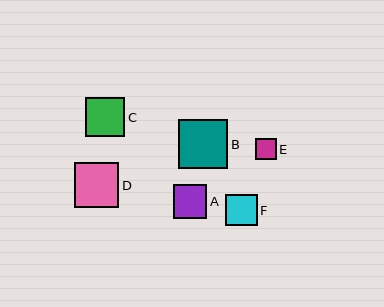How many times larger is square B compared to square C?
Square B is approximately 1.3 times the size of square C.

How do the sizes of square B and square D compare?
Square B and square D are approximately the same size.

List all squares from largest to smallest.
From largest to smallest: B, D, C, A, F, E.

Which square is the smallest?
Square E is the smallest with a size of approximately 21 pixels.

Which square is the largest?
Square B is the largest with a size of approximately 49 pixels.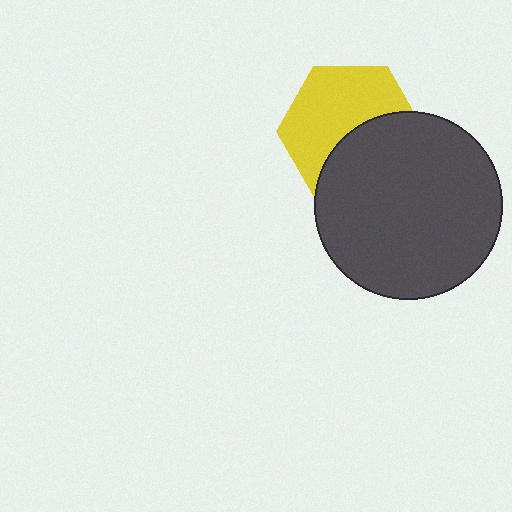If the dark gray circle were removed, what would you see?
You would see the complete yellow hexagon.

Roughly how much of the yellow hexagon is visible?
About half of it is visible (roughly 58%).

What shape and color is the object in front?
The object in front is a dark gray circle.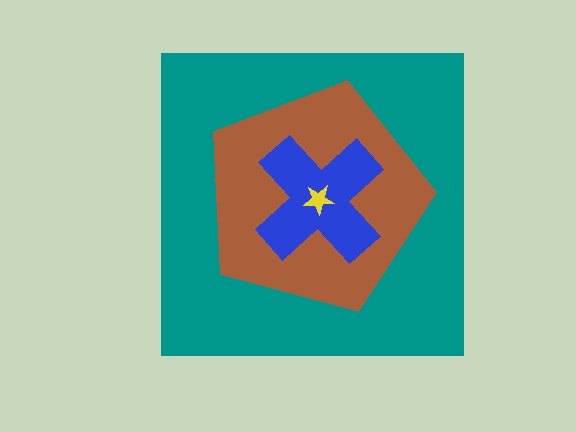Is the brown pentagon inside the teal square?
Yes.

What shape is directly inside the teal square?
The brown pentagon.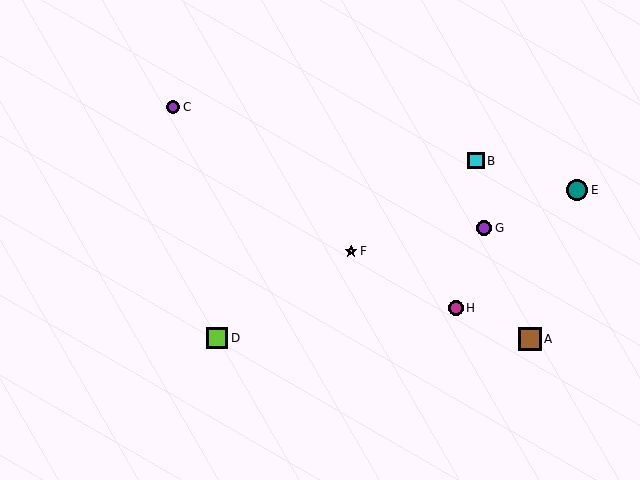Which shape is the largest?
The brown square (labeled A) is the largest.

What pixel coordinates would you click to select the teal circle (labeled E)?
Click at (577, 190) to select the teal circle E.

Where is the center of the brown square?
The center of the brown square is at (530, 339).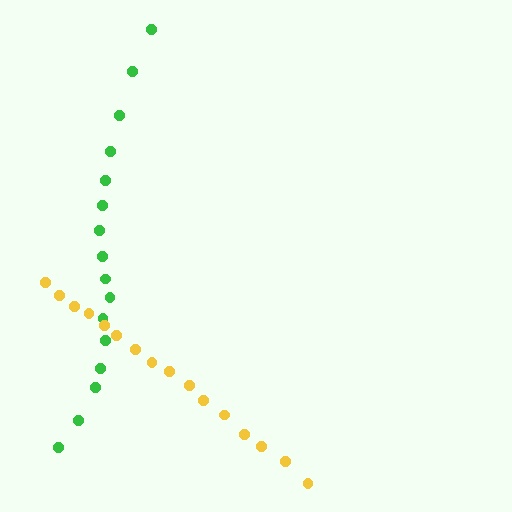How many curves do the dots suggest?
There are 2 distinct paths.